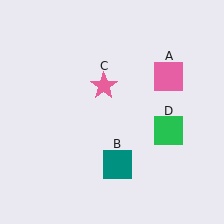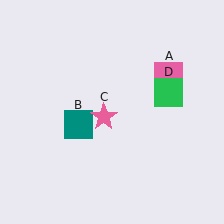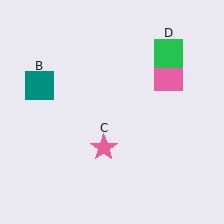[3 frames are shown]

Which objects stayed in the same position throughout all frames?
Pink square (object A) remained stationary.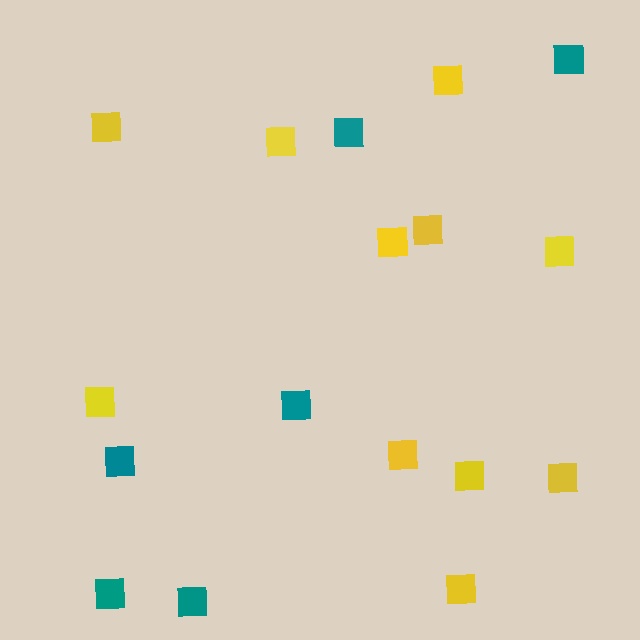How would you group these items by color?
There are 2 groups: one group of yellow squares (11) and one group of teal squares (6).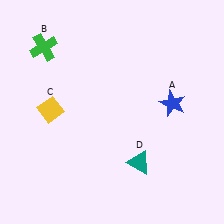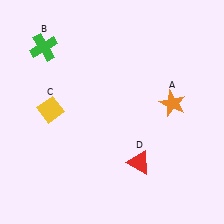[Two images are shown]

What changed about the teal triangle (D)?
In Image 1, D is teal. In Image 2, it changed to red.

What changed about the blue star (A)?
In Image 1, A is blue. In Image 2, it changed to orange.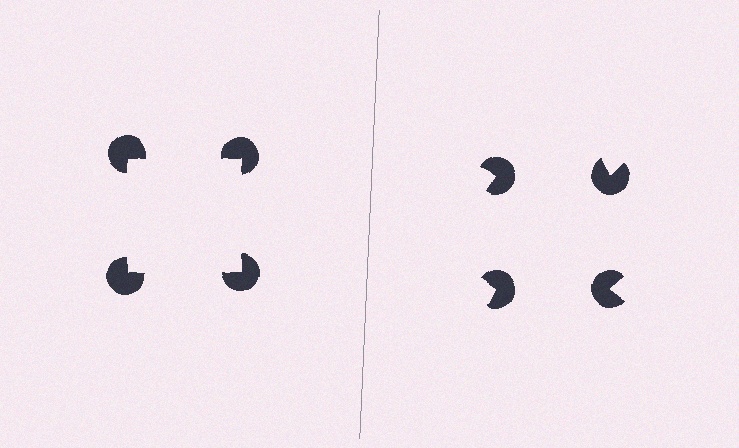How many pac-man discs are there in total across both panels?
8 — 4 on each side.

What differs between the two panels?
The pac-man discs are positioned identically on both sides; only the wedge orientations differ. On the left they align to a square; on the right they are misaligned.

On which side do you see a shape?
An illusory square appears on the left side. On the right side the wedge cuts are rotated, so no coherent shape forms.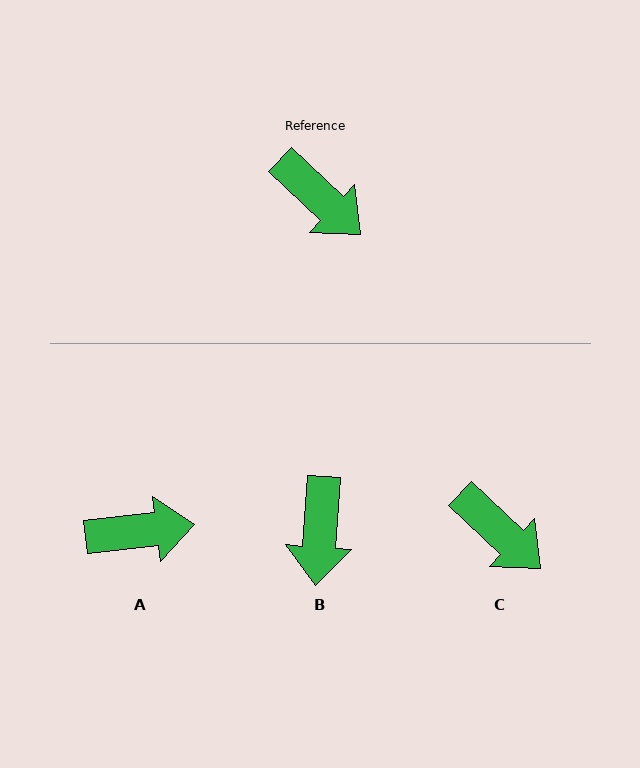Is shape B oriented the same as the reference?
No, it is off by about 51 degrees.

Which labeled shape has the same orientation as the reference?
C.